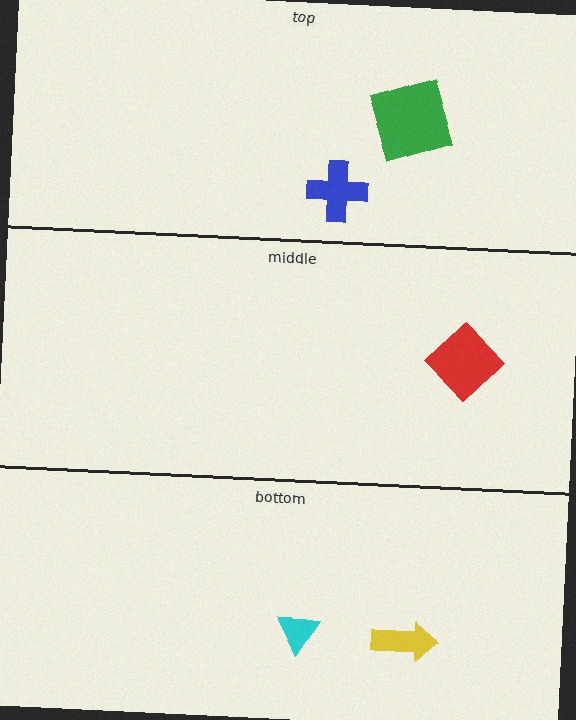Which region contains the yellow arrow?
The bottom region.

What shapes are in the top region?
The green square, the blue cross.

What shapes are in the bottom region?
The yellow arrow, the cyan triangle.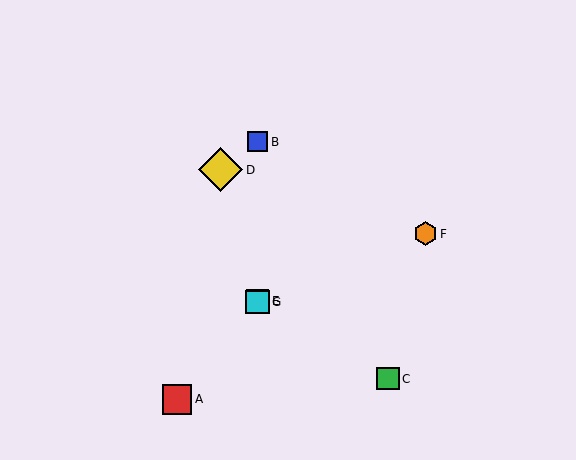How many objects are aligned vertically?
3 objects (B, E, G) are aligned vertically.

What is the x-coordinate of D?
Object D is at x≈221.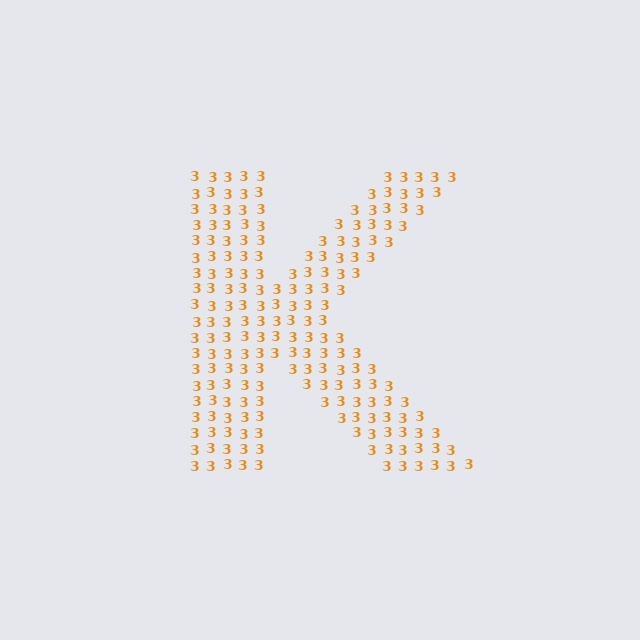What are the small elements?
The small elements are digit 3's.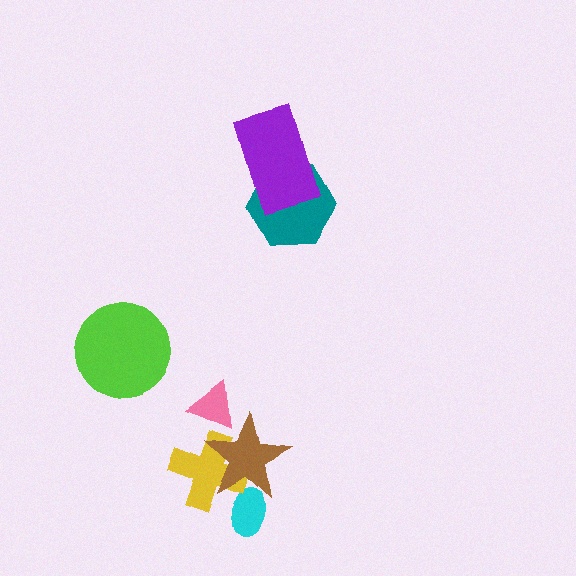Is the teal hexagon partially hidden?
Yes, it is partially covered by another shape.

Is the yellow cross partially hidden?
Yes, it is partially covered by another shape.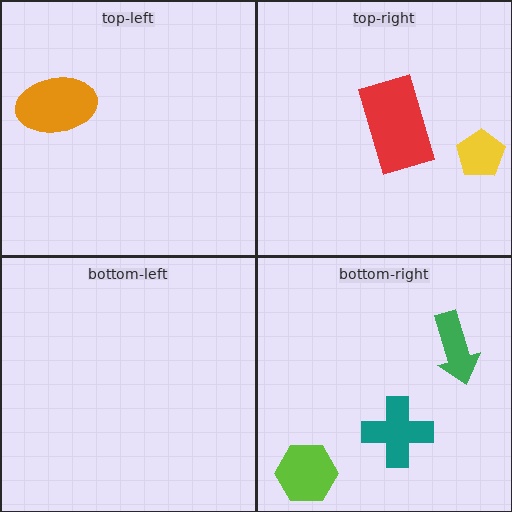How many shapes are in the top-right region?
2.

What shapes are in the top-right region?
The yellow pentagon, the red rectangle.